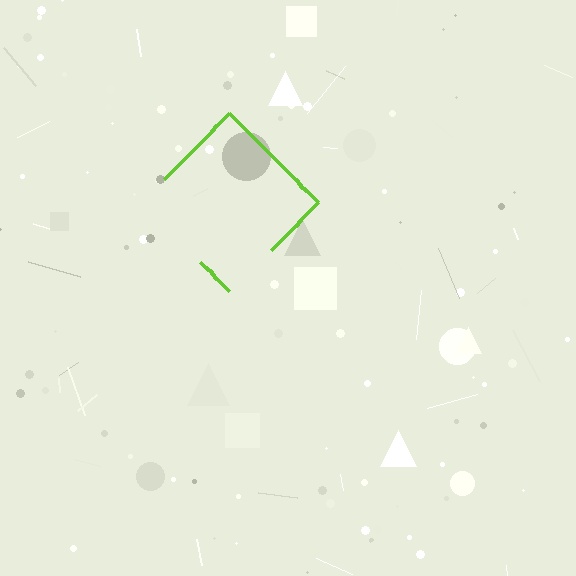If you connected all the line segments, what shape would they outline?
They would outline a diamond.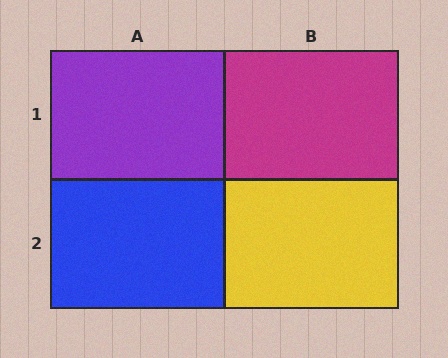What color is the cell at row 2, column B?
Yellow.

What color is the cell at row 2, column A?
Blue.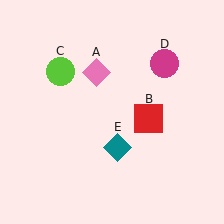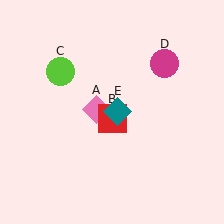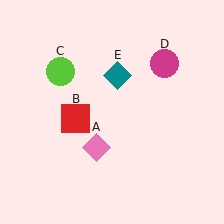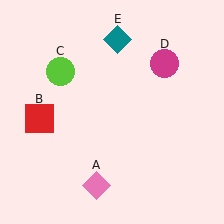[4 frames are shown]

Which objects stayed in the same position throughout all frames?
Lime circle (object C) and magenta circle (object D) remained stationary.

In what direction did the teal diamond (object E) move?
The teal diamond (object E) moved up.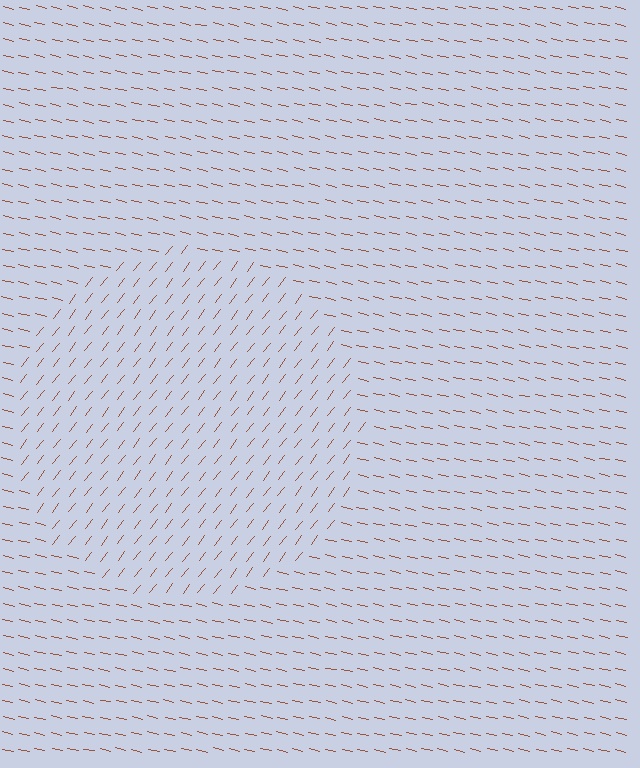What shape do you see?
I see a circle.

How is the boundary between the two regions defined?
The boundary is defined purely by a change in line orientation (approximately 65 degrees difference). All lines are the same color and thickness.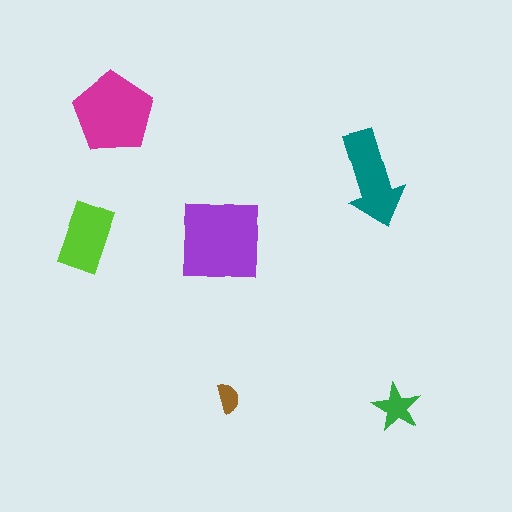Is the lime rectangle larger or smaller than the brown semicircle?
Larger.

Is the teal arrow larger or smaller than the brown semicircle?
Larger.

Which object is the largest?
The purple square.